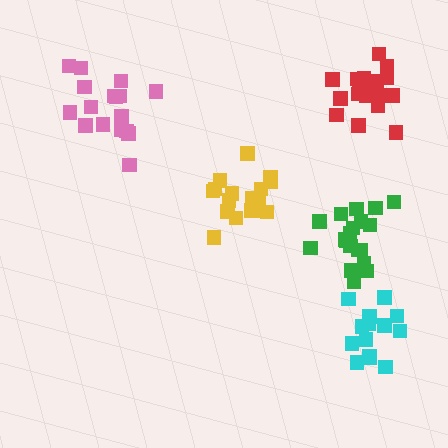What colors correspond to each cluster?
The clusters are colored: yellow, red, cyan, pink, green.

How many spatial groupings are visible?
There are 5 spatial groupings.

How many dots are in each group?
Group 1: 17 dots, Group 2: 19 dots, Group 3: 14 dots, Group 4: 18 dots, Group 5: 20 dots (88 total).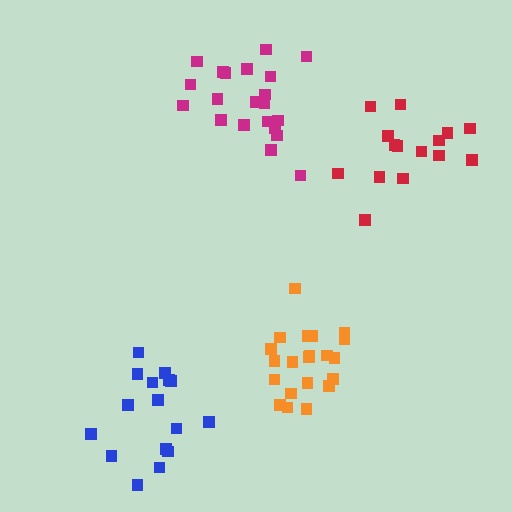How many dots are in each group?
Group 1: 15 dots, Group 2: 21 dots, Group 3: 21 dots, Group 4: 16 dots (73 total).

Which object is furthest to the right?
The red cluster is rightmost.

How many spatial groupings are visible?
There are 4 spatial groupings.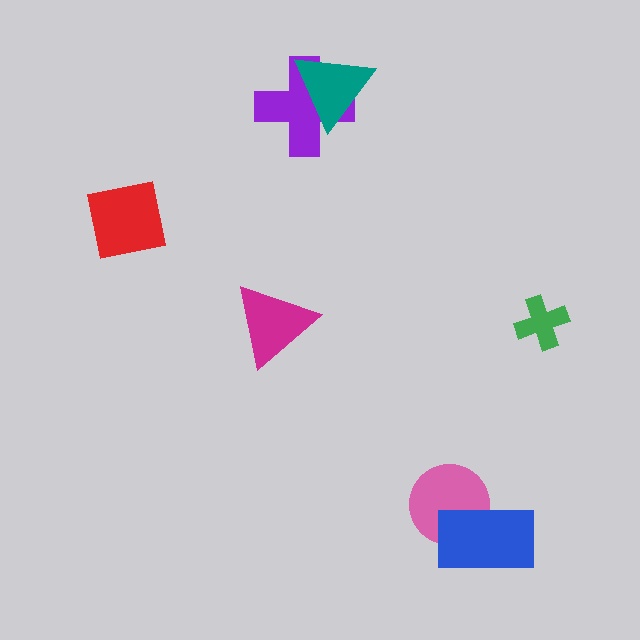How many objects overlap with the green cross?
0 objects overlap with the green cross.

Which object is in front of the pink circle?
The blue rectangle is in front of the pink circle.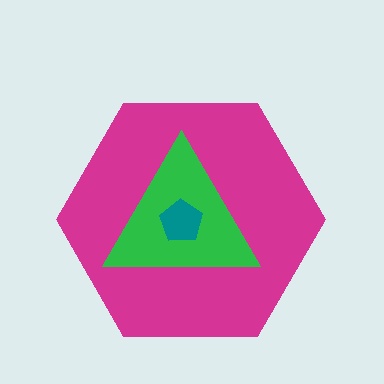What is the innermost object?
The teal pentagon.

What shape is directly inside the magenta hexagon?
The green triangle.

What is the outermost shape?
The magenta hexagon.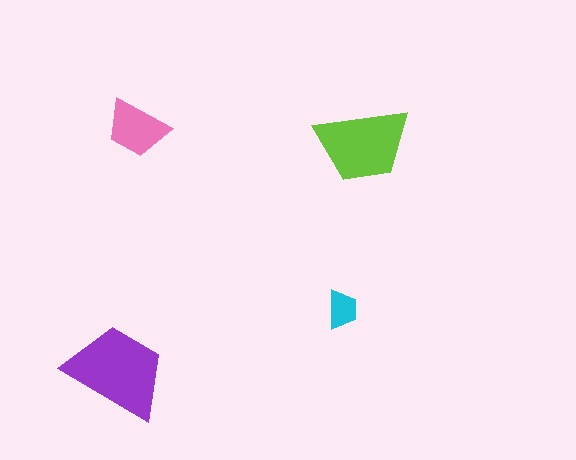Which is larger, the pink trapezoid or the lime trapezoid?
The lime one.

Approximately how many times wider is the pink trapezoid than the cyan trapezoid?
About 1.5 times wider.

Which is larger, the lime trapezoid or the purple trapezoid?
The purple one.